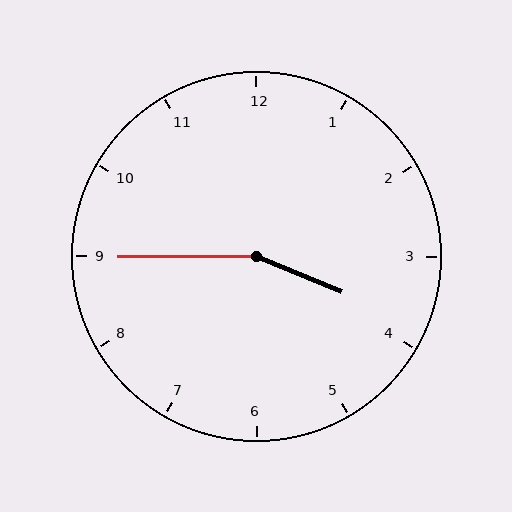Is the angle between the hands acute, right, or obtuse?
It is obtuse.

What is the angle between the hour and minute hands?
Approximately 158 degrees.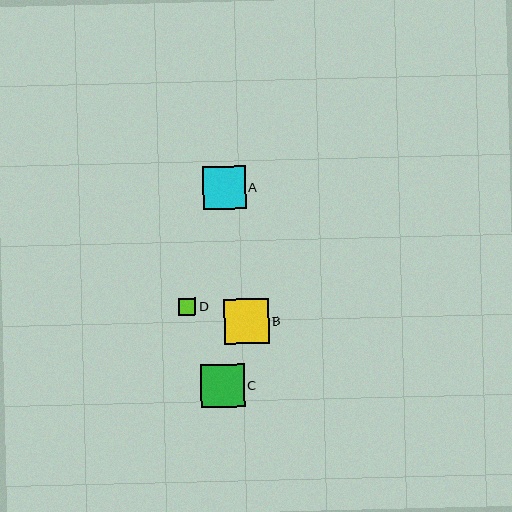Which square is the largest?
Square B is the largest with a size of approximately 45 pixels.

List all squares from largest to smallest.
From largest to smallest: B, C, A, D.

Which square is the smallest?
Square D is the smallest with a size of approximately 17 pixels.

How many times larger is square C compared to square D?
Square C is approximately 2.6 times the size of square D.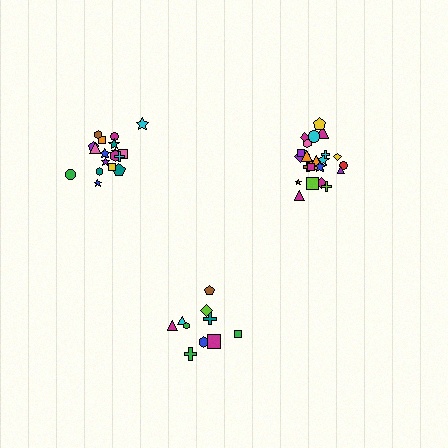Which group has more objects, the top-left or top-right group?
The top-right group.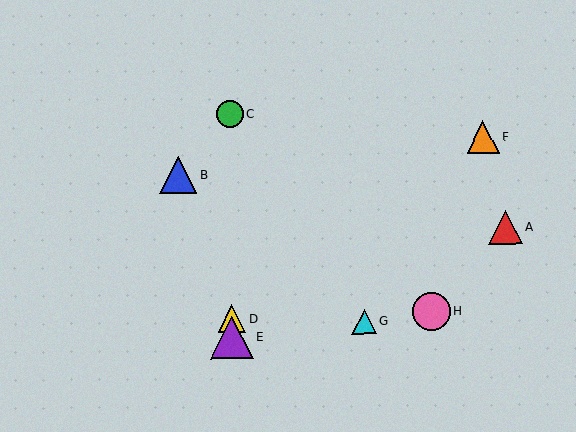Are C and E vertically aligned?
Yes, both are at x≈230.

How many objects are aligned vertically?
3 objects (C, D, E) are aligned vertically.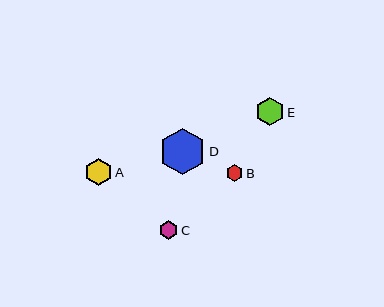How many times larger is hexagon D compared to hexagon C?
Hexagon D is approximately 2.5 times the size of hexagon C.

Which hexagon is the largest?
Hexagon D is the largest with a size of approximately 47 pixels.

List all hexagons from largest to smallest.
From largest to smallest: D, E, A, C, B.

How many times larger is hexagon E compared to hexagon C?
Hexagon E is approximately 1.5 times the size of hexagon C.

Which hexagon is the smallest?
Hexagon B is the smallest with a size of approximately 17 pixels.